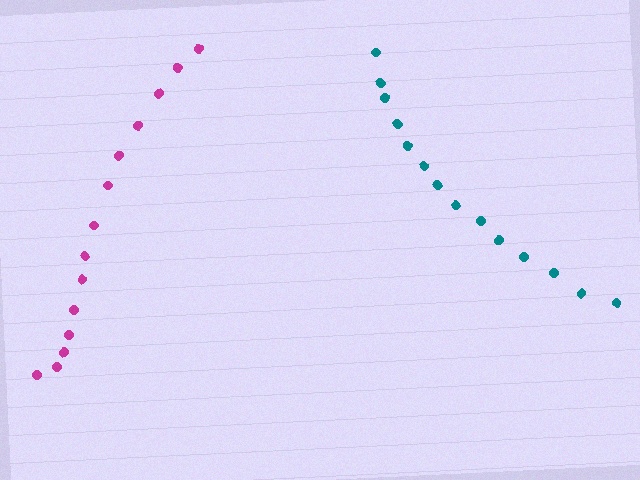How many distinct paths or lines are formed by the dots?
There are 2 distinct paths.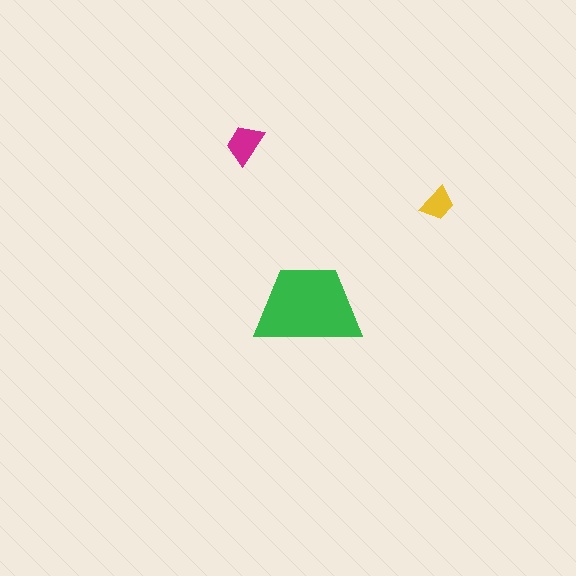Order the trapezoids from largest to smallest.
the green one, the magenta one, the yellow one.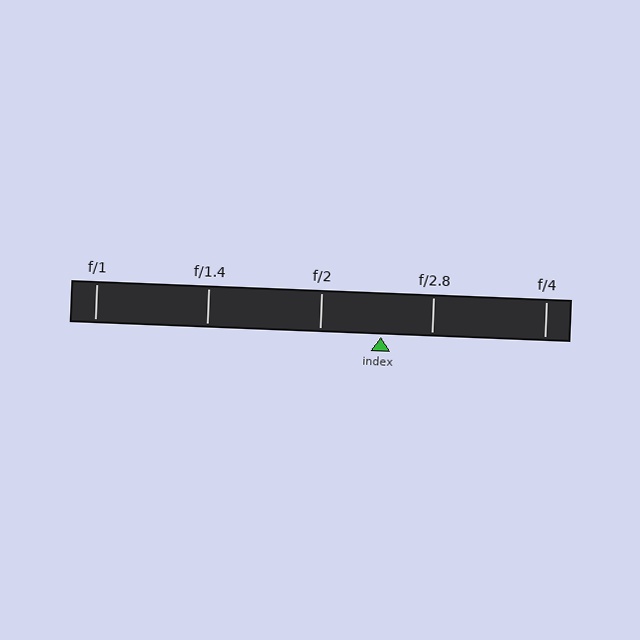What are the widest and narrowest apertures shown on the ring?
The widest aperture shown is f/1 and the narrowest is f/4.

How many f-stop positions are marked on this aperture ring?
There are 5 f-stop positions marked.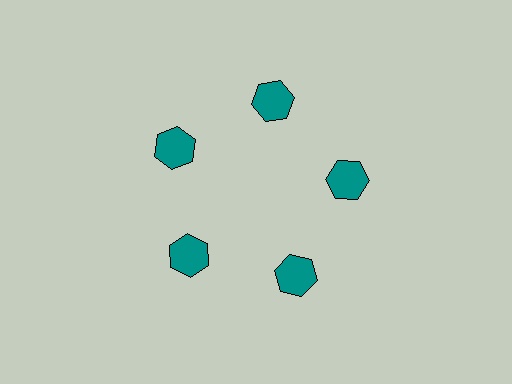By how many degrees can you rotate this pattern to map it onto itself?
The pattern maps onto itself every 72 degrees of rotation.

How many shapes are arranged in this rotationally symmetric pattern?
There are 5 shapes, arranged in 5 groups of 1.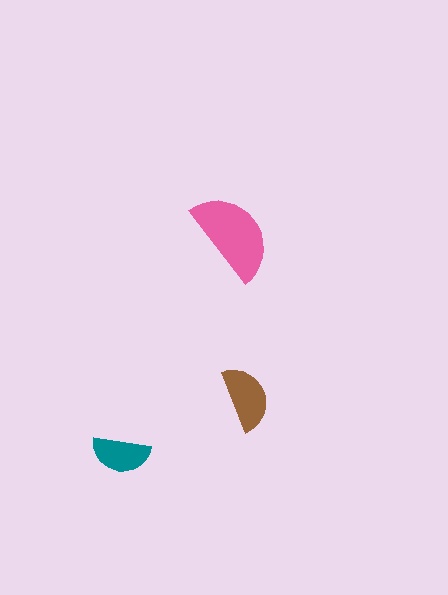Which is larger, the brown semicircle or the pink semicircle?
The pink one.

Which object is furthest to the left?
The teal semicircle is leftmost.